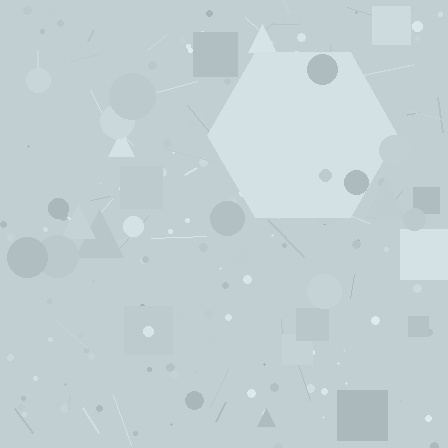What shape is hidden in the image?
A hexagon is hidden in the image.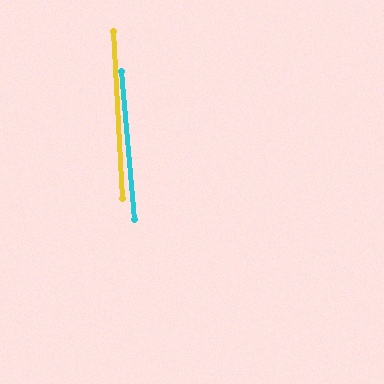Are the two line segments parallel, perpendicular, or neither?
Parallel — their directions differ by only 1.9°.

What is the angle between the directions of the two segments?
Approximately 2 degrees.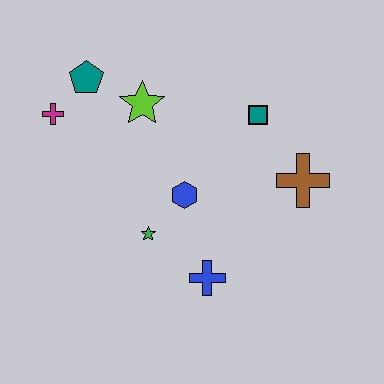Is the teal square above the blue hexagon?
Yes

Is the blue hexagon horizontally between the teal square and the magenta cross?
Yes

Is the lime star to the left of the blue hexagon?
Yes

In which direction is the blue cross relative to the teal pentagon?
The blue cross is below the teal pentagon.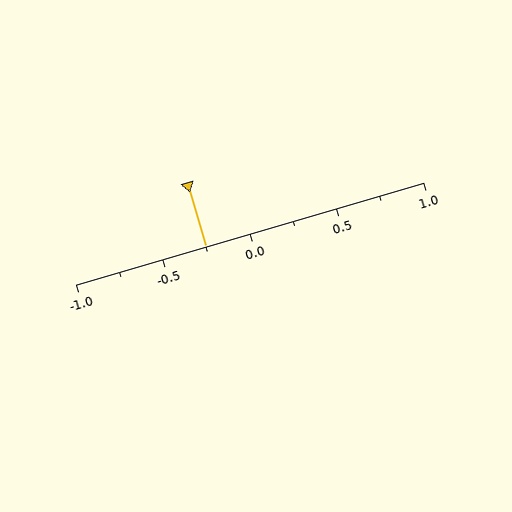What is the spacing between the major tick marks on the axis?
The major ticks are spaced 0.5 apart.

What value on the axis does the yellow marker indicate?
The marker indicates approximately -0.25.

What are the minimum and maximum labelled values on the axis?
The axis runs from -1.0 to 1.0.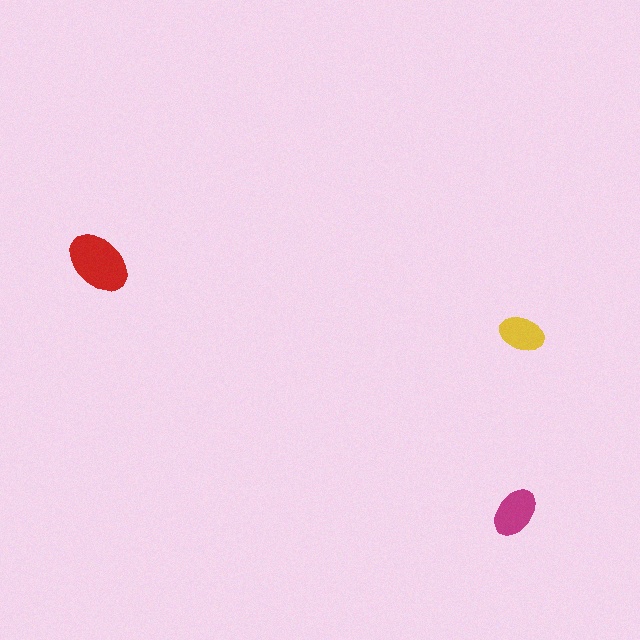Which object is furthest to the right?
The yellow ellipse is rightmost.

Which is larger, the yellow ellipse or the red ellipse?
The red one.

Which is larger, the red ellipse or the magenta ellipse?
The red one.